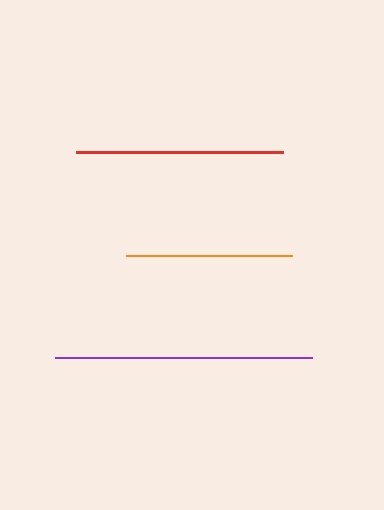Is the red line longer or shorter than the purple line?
The purple line is longer than the red line.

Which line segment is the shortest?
The orange line is the shortest at approximately 166 pixels.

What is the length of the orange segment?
The orange segment is approximately 166 pixels long.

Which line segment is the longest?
The purple line is the longest at approximately 257 pixels.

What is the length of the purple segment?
The purple segment is approximately 257 pixels long.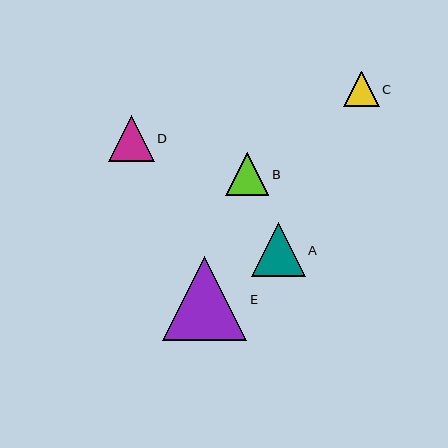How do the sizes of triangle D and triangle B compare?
Triangle D and triangle B are approximately the same size.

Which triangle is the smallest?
Triangle C is the smallest with a size of approximately 35 pixels.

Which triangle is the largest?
Triangle E is the largest with a size of approximately 84 pixels.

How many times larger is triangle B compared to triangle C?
Triangle B is approximately 1.2 times the size of triangle C.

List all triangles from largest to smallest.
From largest to smallest: E, A, D, B, C.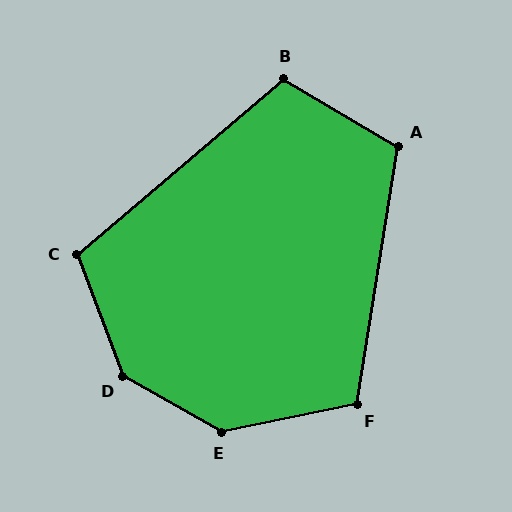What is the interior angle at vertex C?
Approximately 110 degrees (obtuse).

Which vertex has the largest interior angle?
D, at approximately 140 degrees.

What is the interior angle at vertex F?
Approximately 111 degrees (obtuse).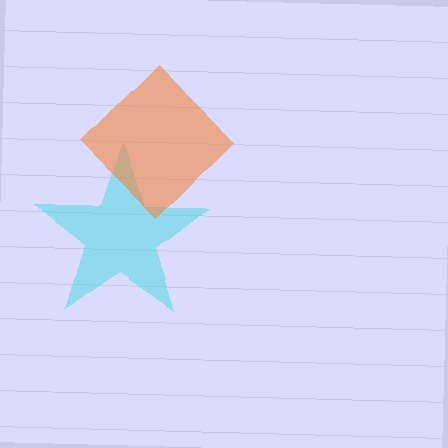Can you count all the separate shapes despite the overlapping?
Yes, there are 2 separate shapes.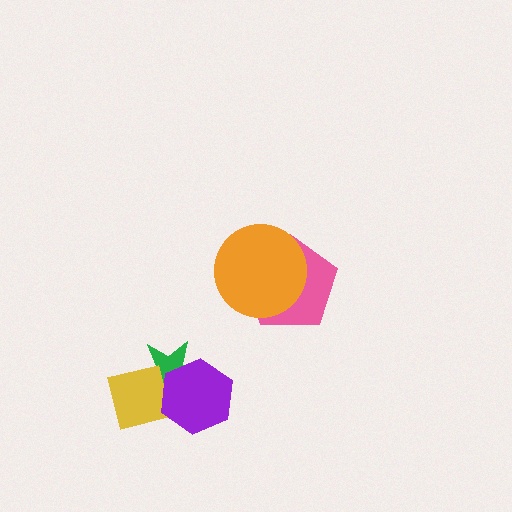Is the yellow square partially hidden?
Yes, it is partially covered by another shape.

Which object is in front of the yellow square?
The purple hexagon is in front of the yellow square.